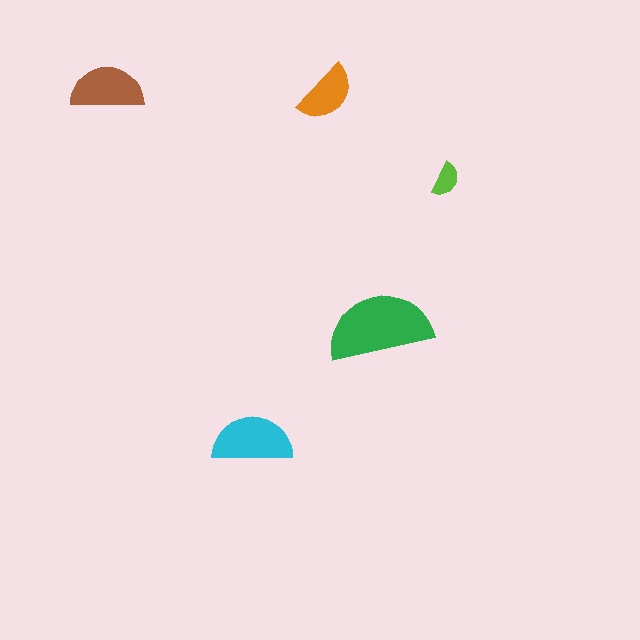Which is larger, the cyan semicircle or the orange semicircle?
The cyan one.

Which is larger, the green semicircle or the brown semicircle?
The green one.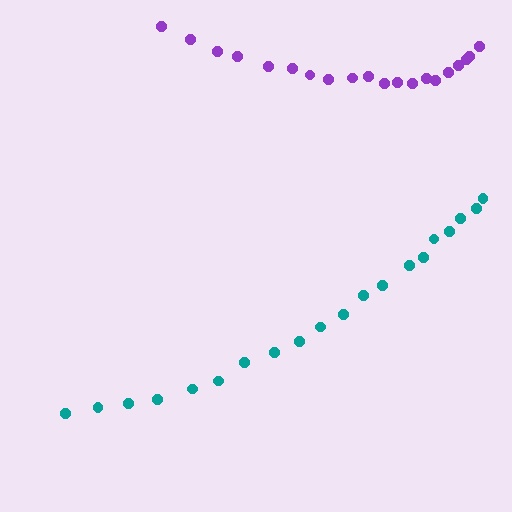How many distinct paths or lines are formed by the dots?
There are 2 distinct paths.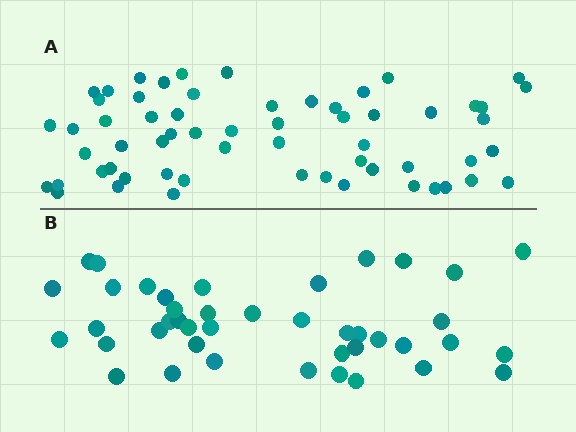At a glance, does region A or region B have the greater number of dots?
Region A (the top region) has more dots.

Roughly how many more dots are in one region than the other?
Region A has approximately 20 more dots than region B.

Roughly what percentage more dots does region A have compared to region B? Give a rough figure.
About 45% more.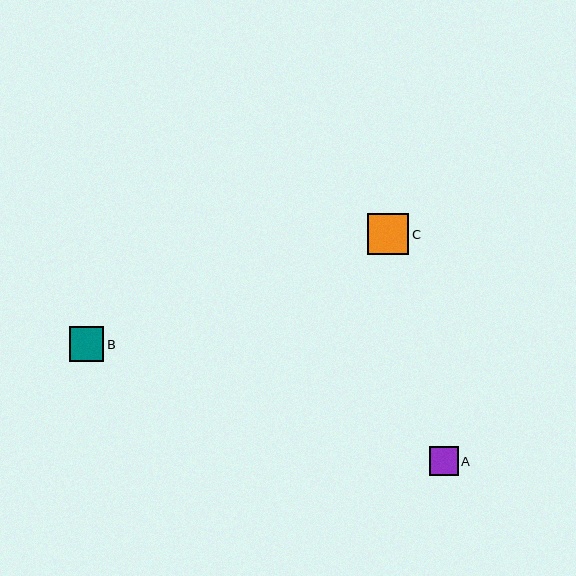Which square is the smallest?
Square A is the smallest with a size of approximately 29 pixels.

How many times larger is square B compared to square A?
Square B is approximately 1.2 times the size of square A.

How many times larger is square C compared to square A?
Square C is approximately 1.4 times the size of square A.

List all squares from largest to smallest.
From largest to smallest: C, B, A.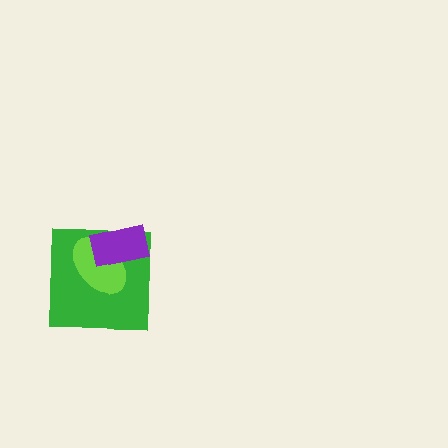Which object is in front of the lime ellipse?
The purple rectangle is in front of the lime ellipse.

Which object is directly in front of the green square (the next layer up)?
The lime ellipse is directly in front of the green square.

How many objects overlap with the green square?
2 objects overlap with the green square.